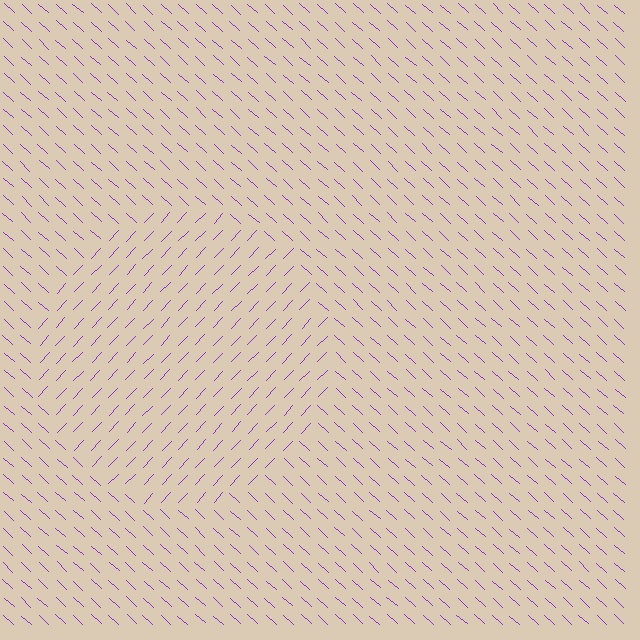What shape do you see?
I see a circle.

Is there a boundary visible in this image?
Yes, there is a texture boundary formed by a change in line orientation.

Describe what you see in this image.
The image is filled with small purple line segments. A circle region in the image has lines oriented differently from the surrounding lines, creating a visible texture boundary.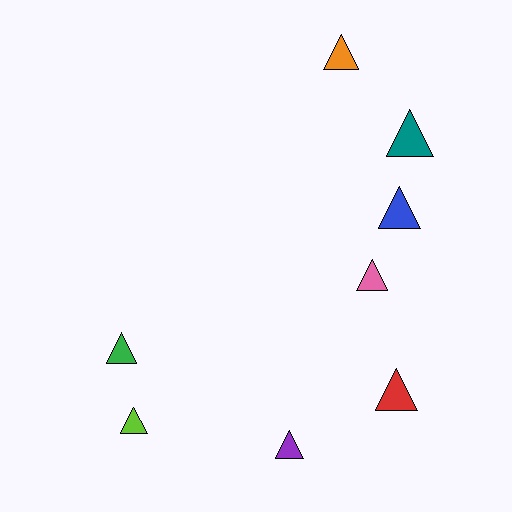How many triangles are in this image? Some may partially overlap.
There are 8 triangles.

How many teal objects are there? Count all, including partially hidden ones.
There is 1 teal object.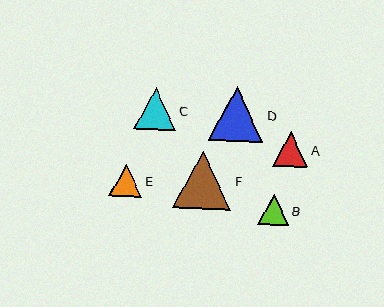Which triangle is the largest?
Triangle F is the largest with a size of approximately 58 pixels.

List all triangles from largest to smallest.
From largest to smallest: F, D, C, A, E, B.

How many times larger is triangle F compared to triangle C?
Triangle F is approximately 1.4 times the size of triangle C.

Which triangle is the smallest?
Triangle B is the smallest with a size of approximately 30 pixels.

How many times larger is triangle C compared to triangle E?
Triangle C is approximately 1.3 times the size of triangle E.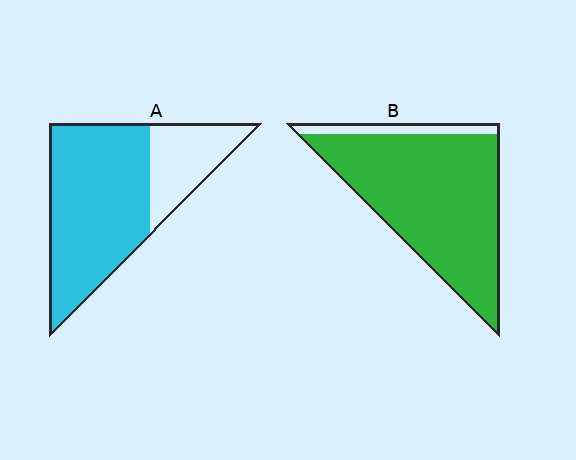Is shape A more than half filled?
Yes.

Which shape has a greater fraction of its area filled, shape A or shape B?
Shape B.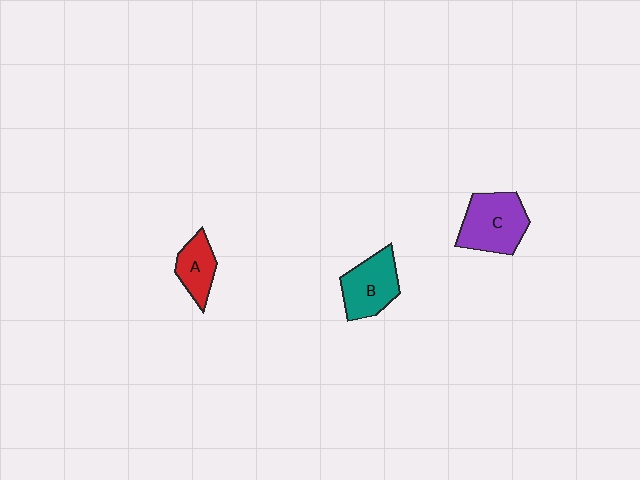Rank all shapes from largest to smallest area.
From largest to smallest: C (purple), B (teal), A (red).